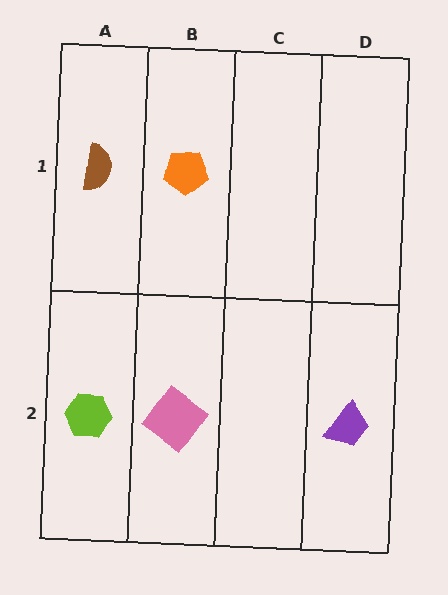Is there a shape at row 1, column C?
No, that cell is empty.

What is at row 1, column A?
A brown semicircle.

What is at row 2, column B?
A pink diamond.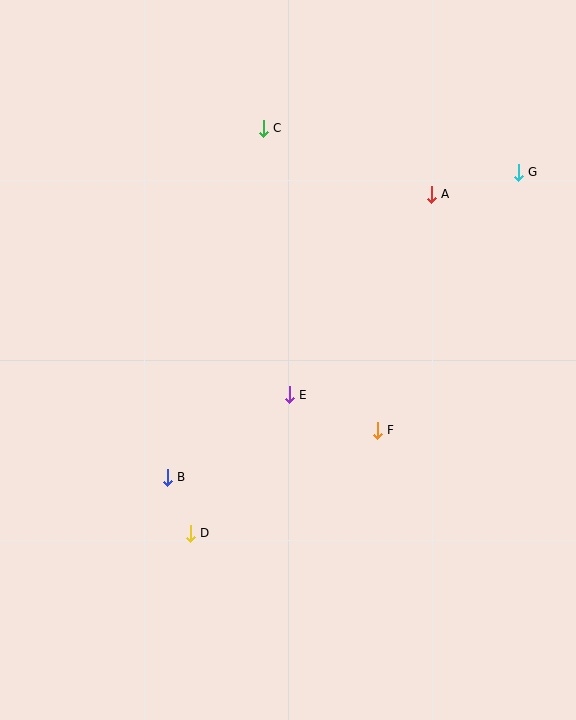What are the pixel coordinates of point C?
Point C is at (263, 128).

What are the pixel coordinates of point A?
Point A is at (431, 195).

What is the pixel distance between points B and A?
The distance between B and A is 387 pixels.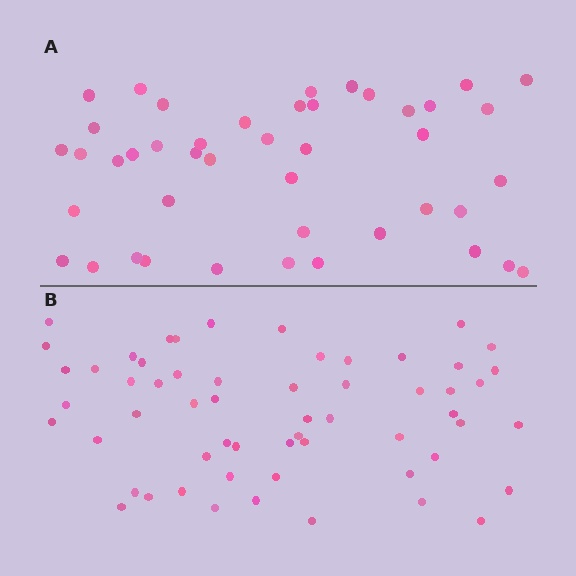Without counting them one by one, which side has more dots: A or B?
Region B (the bottom region) has more dots.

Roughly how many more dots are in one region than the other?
Region B has approximately 15 more dots than region A.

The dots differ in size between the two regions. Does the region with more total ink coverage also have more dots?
No. Region A has more total ink coverage because its dots are larger, but region B actually contains more individual dots. Total area can be misleading — the number of items is what matters here.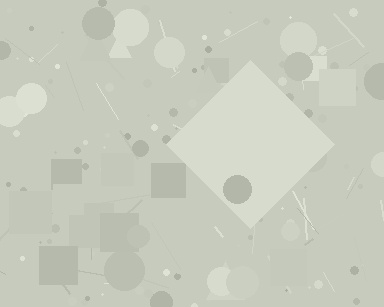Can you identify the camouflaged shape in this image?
The camouflaged shape is a diamond.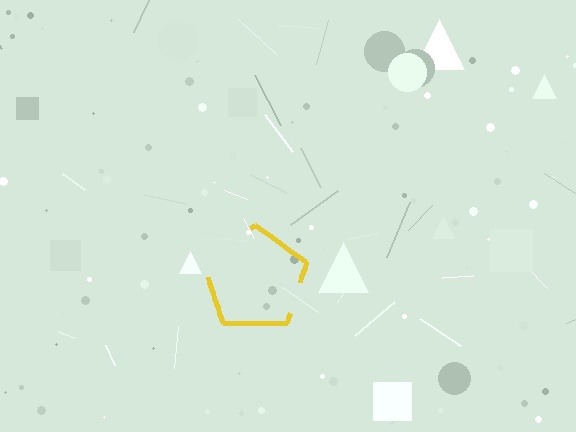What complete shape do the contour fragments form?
The contour fragments form a pentagon.